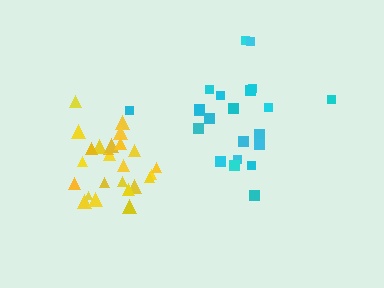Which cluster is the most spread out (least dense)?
Cyan.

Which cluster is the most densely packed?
Yellow.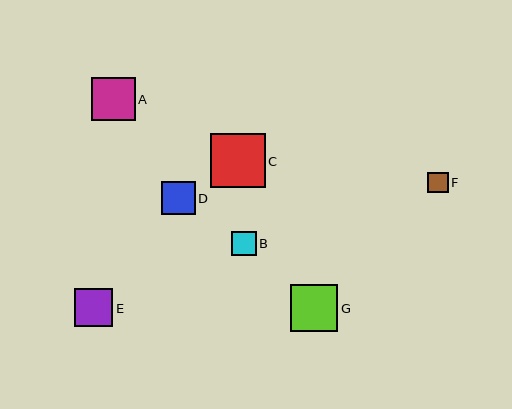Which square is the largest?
Square C is the largest with a size of approximately 55 pixels.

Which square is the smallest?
Square F is the smallest with a size of approximately 21 pixels.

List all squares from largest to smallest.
From largest to smallest: C, G, A, E, D, B, F.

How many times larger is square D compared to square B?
Square D is approximately 1.4 times the size of square B.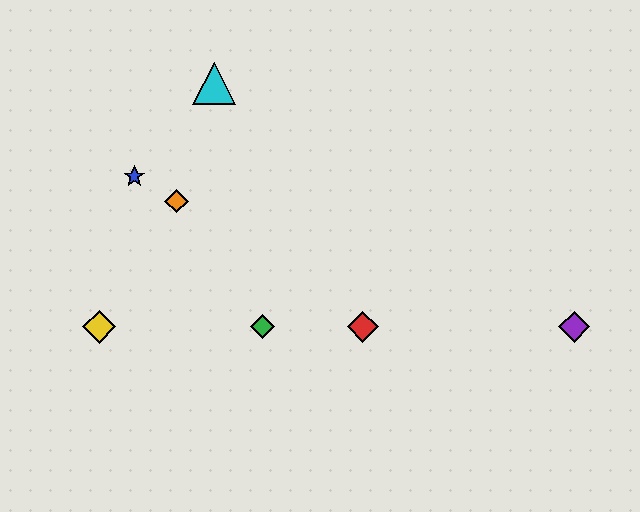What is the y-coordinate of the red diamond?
The red diamond is at y≈327.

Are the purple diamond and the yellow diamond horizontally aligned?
Yes, both are at y≈327.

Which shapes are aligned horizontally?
The red diamond, the green diamond, the yellow diamond, the purple diamond are aligned horizontally.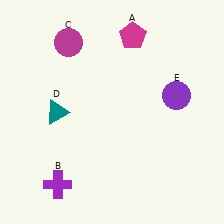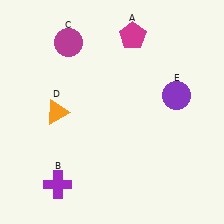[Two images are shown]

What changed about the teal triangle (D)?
In Image 1, D is teal. In Image 2, it changed to orange.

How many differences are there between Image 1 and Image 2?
There is 1 difference between the two images.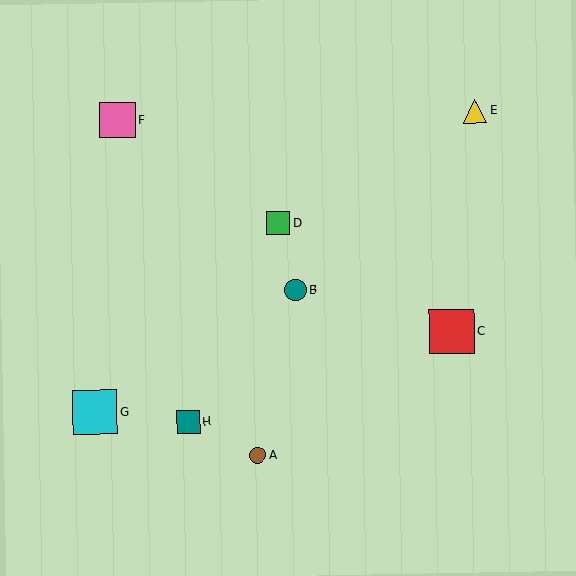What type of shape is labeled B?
Shape B is a teal circle.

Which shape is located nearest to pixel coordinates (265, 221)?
The green square (labeled D) at (278, 223) is nearest to that location.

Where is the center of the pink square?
The center of the pink square is at (117, 120).